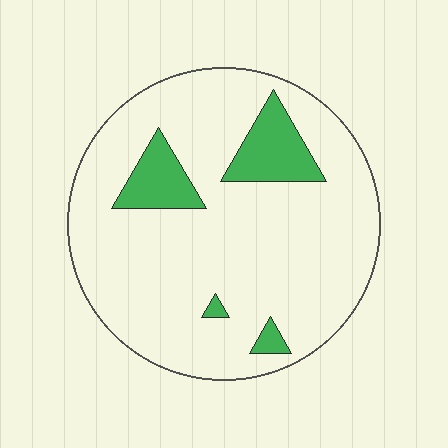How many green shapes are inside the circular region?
4.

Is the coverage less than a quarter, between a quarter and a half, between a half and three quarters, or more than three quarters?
Less than a quarter.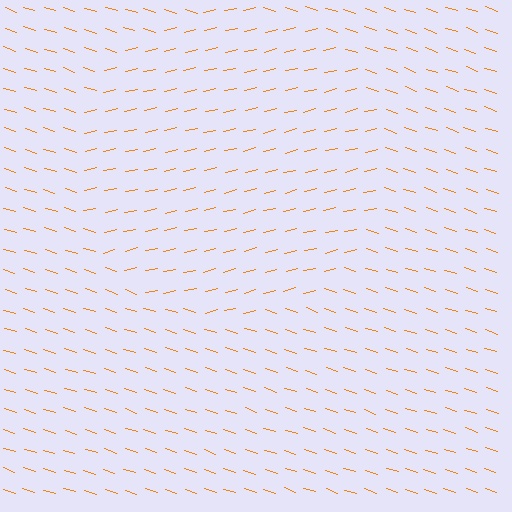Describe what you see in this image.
The image is filled with small orange line segments. A circle region in the image has lines oriented differently from the surrounding lines, creating a visible texture boundary.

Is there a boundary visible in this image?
Yes, there is a texture boundary formed by a change in line orientation.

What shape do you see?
I see a circle.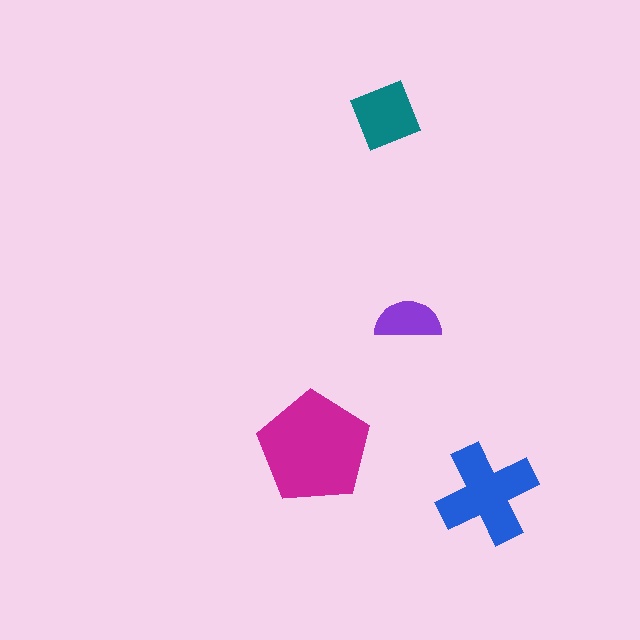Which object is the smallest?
The purple semicircle.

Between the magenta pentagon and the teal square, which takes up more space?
The magenta pentagon.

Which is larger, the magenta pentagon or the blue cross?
The magenta pentagon.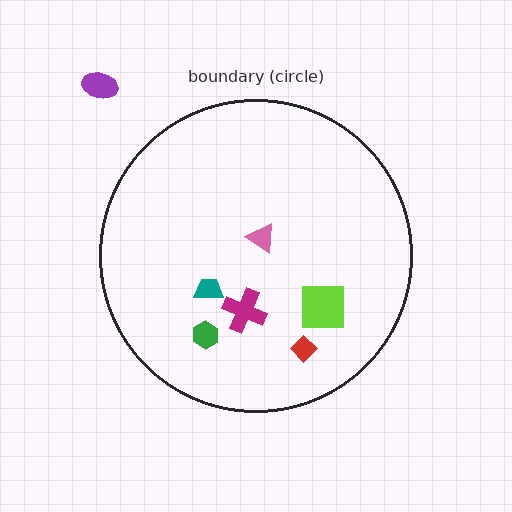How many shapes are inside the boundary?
6 inside, 1 outside.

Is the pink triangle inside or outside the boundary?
Inside.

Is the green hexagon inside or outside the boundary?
Inside.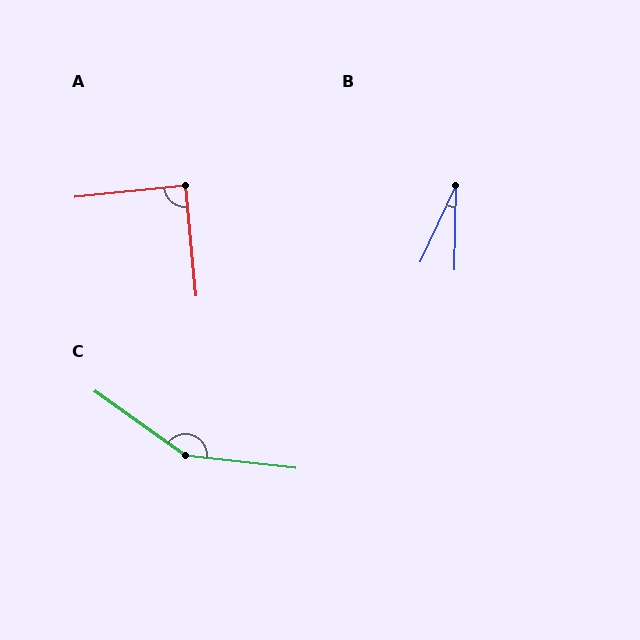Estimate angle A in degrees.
Approximately 89 degrees.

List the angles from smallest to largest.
B (24°), A (89°), C (151°).